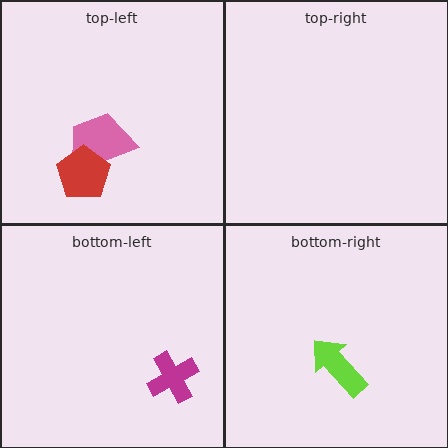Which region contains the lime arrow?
The bottom-right region.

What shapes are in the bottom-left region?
The magenta cross.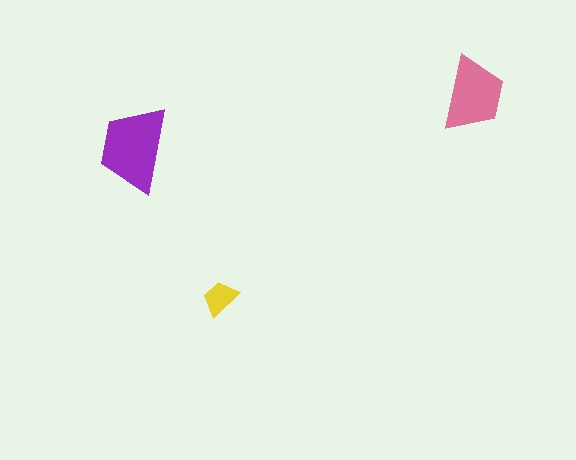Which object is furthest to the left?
The purple trapezoid is leftmost.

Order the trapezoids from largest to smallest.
the purple one, the pink one, the yellow one.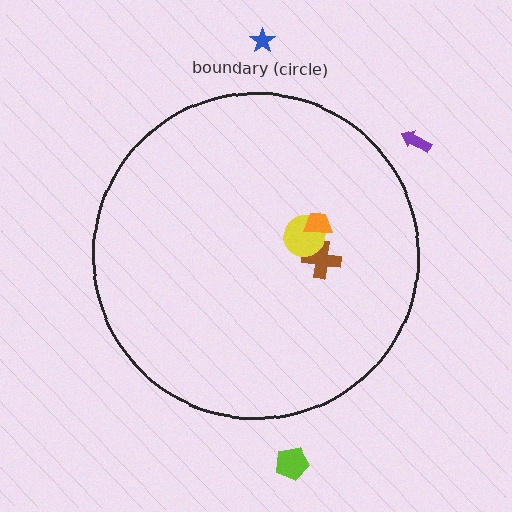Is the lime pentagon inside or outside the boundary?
Outside.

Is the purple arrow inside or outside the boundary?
Outside.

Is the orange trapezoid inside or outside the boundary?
Inside.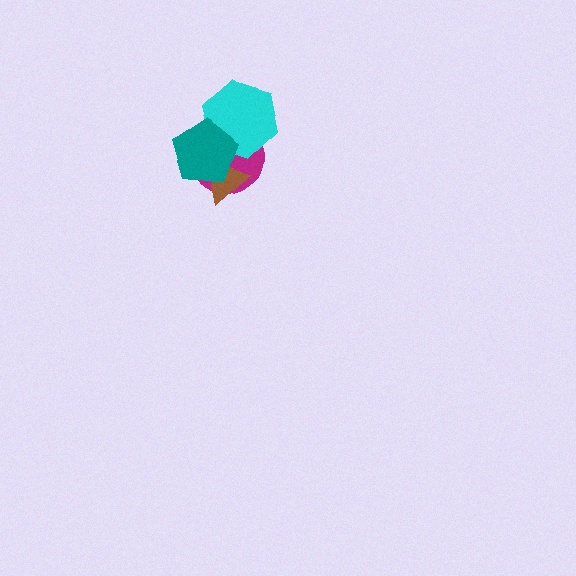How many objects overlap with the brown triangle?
2 objects overlap with the brown triangle.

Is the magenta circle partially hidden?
Yes, it is partially covered by another shape.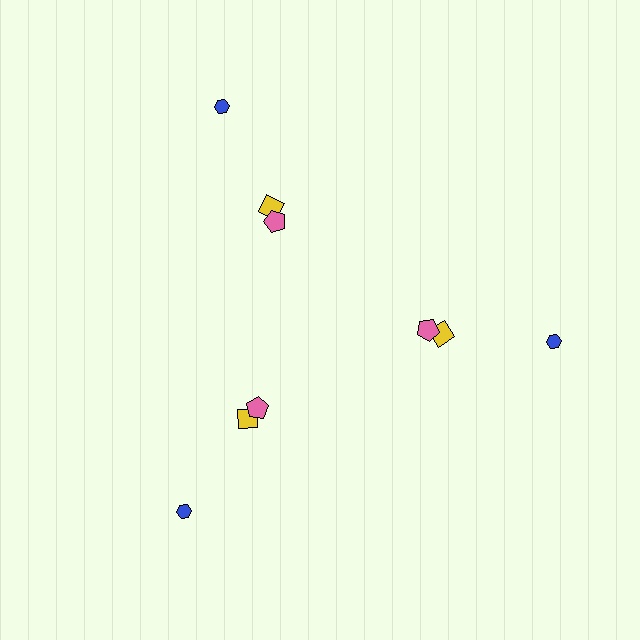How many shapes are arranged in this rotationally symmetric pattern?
There are 9 shapes, arranged in 3 groups of 3.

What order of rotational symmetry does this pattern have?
This pattern has 3-fold rotational symmetry.